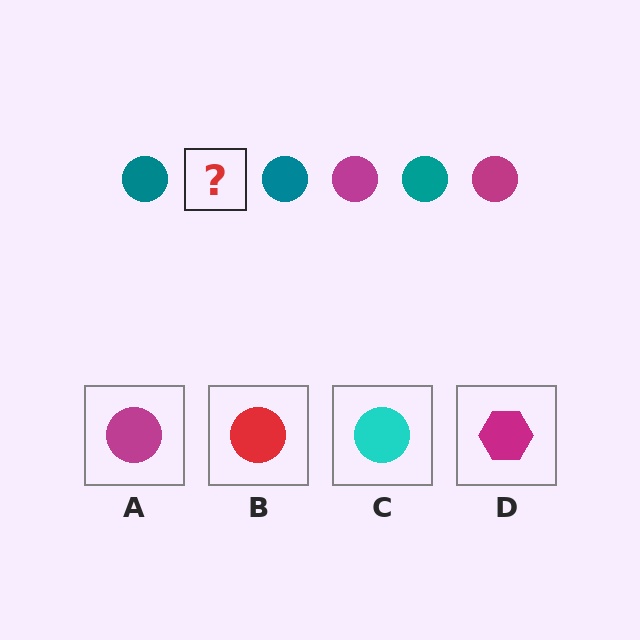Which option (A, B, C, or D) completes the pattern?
A.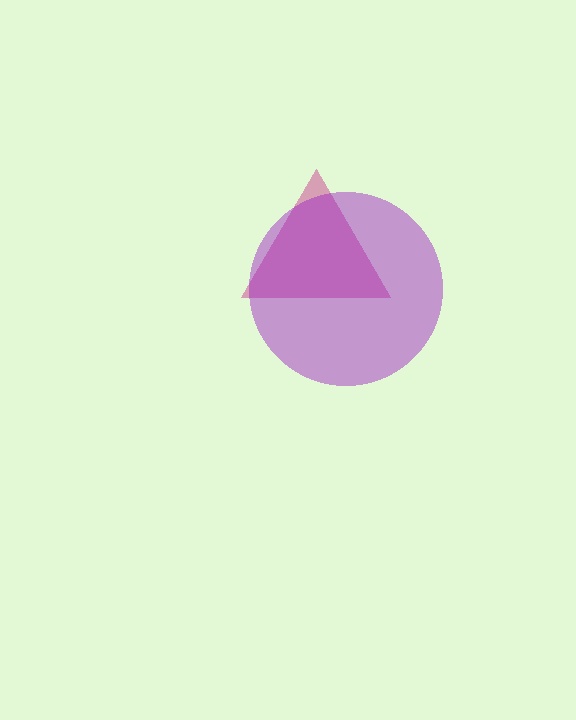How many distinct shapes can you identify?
There are 2 distinct shapes: a magenta triangle, a purple circle.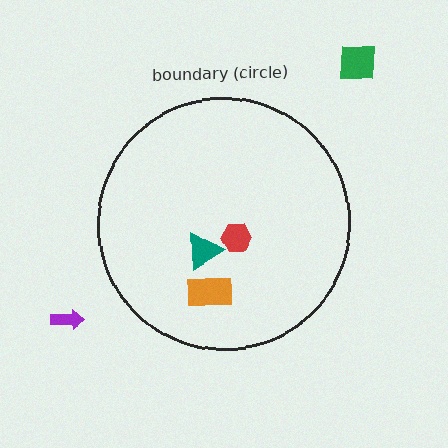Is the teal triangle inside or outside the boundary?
Inside.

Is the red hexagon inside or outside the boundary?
Inside.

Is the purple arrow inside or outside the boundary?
Outside.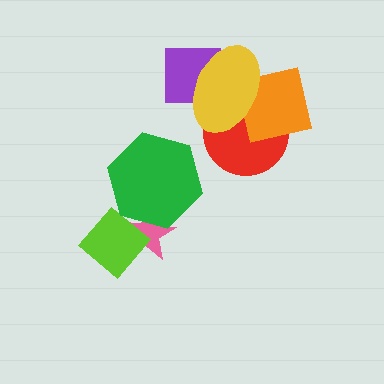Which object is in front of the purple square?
The yellow ellipse is in front of the purple square.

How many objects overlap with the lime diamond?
2 objects overlap with the lime diamond.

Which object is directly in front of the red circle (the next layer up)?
The orange square is directly in front of the red circle.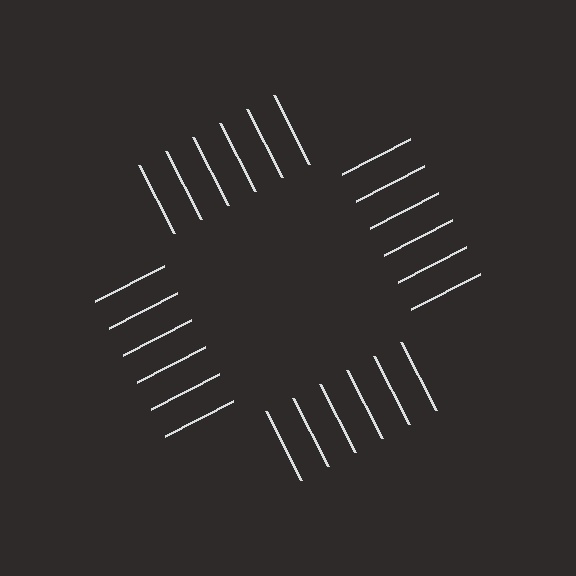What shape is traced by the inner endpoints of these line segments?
An illusory square — the line segments terminate on its edges but no continuous stroke is drawn.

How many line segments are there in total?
24 — 6 along each of the 4 edges.